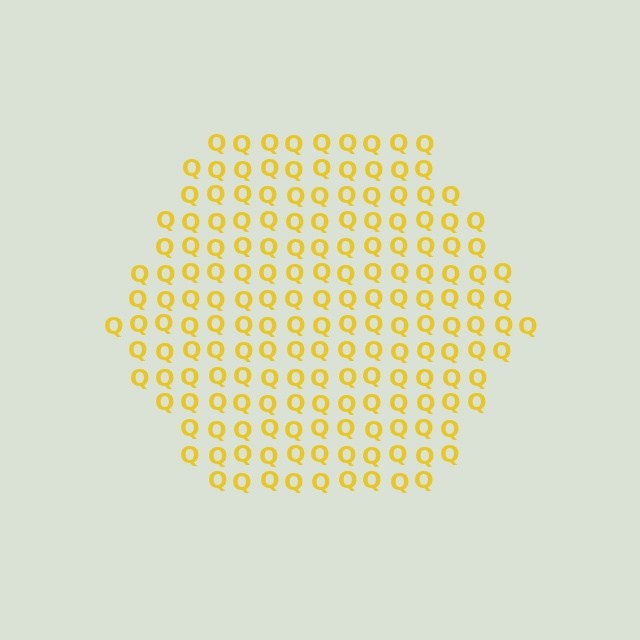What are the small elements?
The small elements are letter Q's.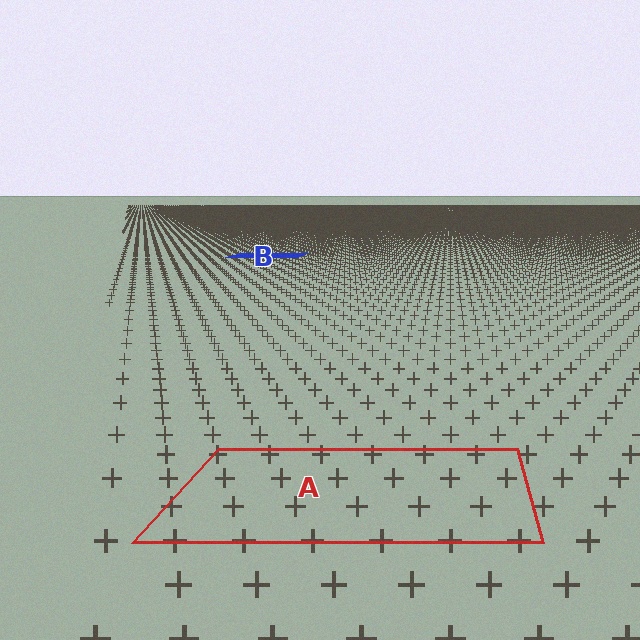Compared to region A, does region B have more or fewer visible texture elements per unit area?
Region B has more texture elements per unit area — they are packed more densely because it is farther away.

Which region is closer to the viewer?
Region A is closer. The texture elements there are larger and more spread out.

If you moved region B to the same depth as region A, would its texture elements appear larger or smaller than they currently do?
They would appear larger. At a closer depth, the same texture elements are projected at a bigger on-screen size.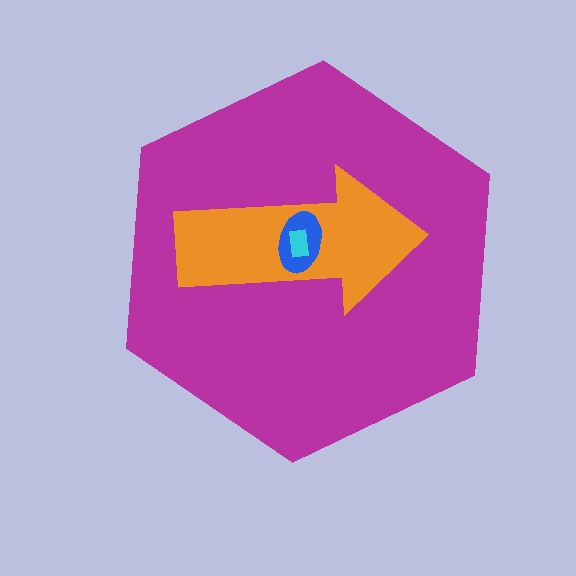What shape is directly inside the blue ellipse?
The cyan rectangle.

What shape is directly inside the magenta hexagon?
The orange arrow.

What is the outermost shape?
The magenta hexagon.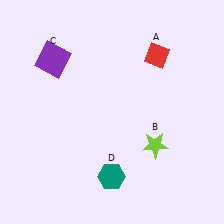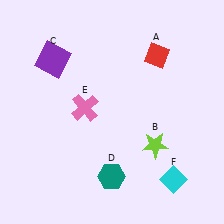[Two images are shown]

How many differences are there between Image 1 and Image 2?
There are 2 differences between the two images.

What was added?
A pink cross (E), a cyan diamond (F) were added in Image 2.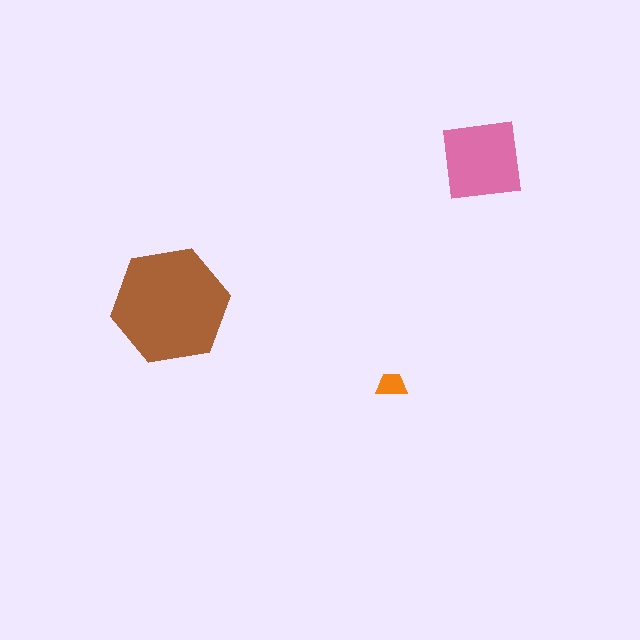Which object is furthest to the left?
The brown hexagon is leftmost.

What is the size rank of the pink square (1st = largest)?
2nd.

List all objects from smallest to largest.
The orange trapezoid, the pink square, the brown hexagon.